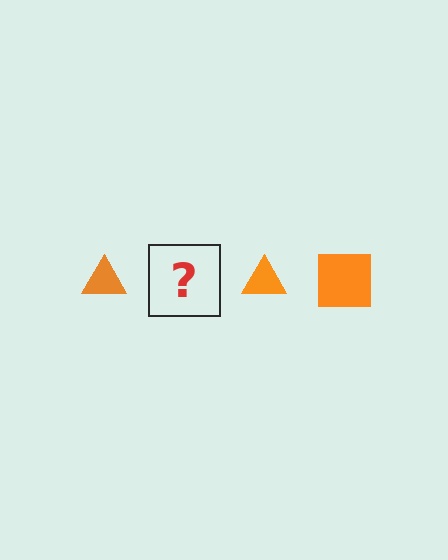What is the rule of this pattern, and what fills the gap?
The rule is that the pattern cycles through triangle, square shapes in orange. The gap should be filled with an orange square.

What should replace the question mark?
The question mark should be replaced with an orange square.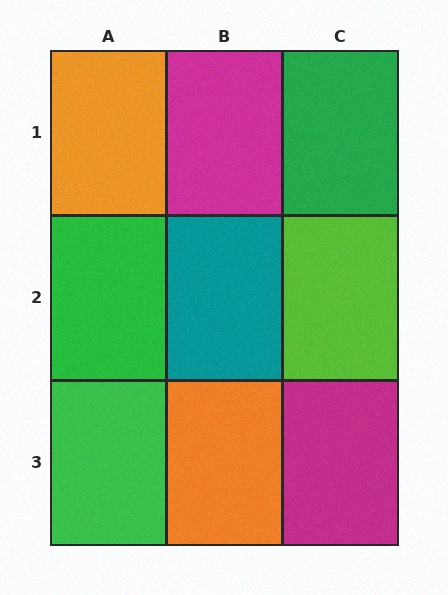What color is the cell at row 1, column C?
Green.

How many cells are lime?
1 cell is lime.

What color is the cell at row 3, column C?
Magenta.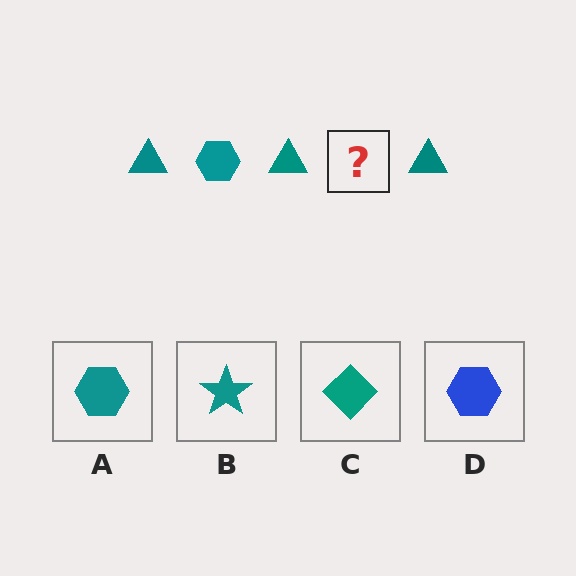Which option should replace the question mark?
Option A.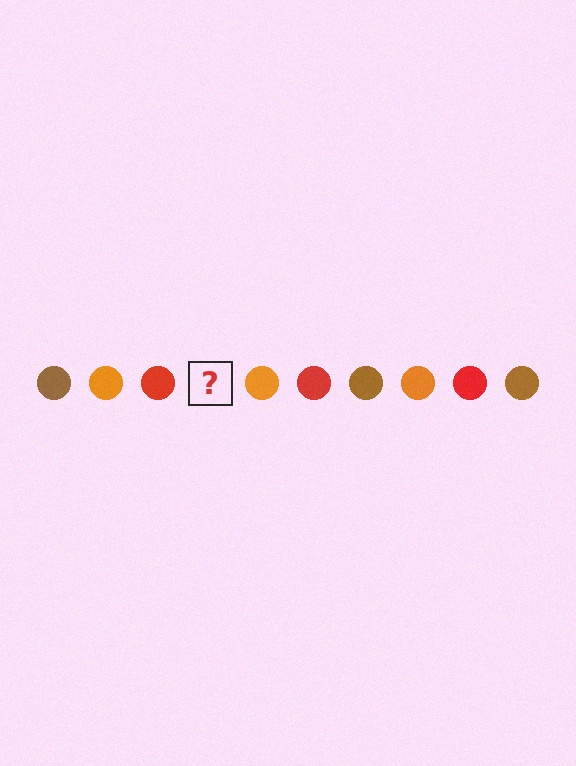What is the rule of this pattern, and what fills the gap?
The rule is that the pattern cycles through brown, orange, red circles. The gap should be filled with a brown circle.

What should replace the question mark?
The question mark should be replaced with a brown circle.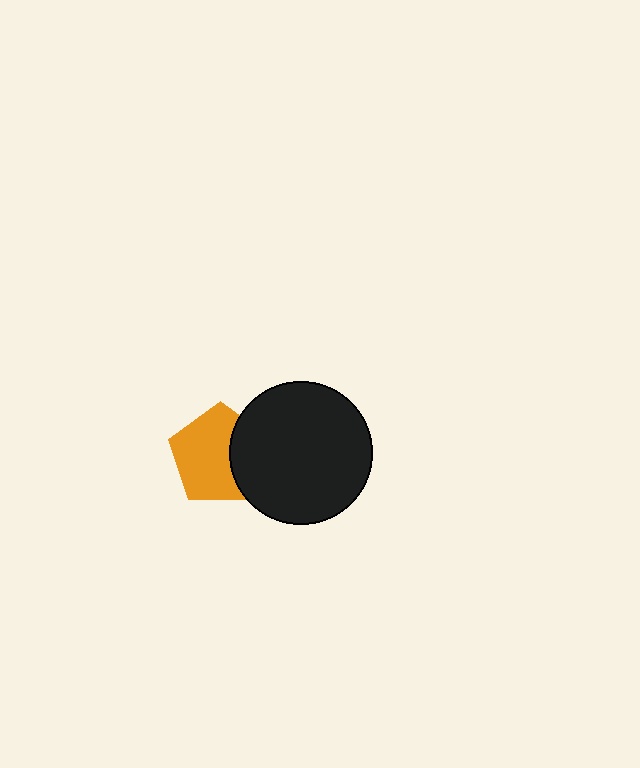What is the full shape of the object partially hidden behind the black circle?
The partially hidden object is an orange pentagon.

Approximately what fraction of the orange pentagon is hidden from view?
Roughly 33% of the orange pentagon is hidden behind the black circle.